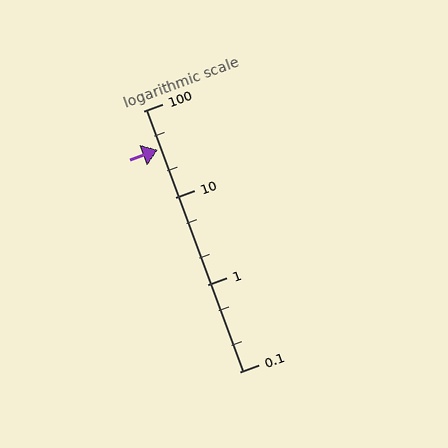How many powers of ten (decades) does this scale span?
The scale spans 3 decades, from 0.1 to 100.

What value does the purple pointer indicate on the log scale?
The pointer indicates approximately 36.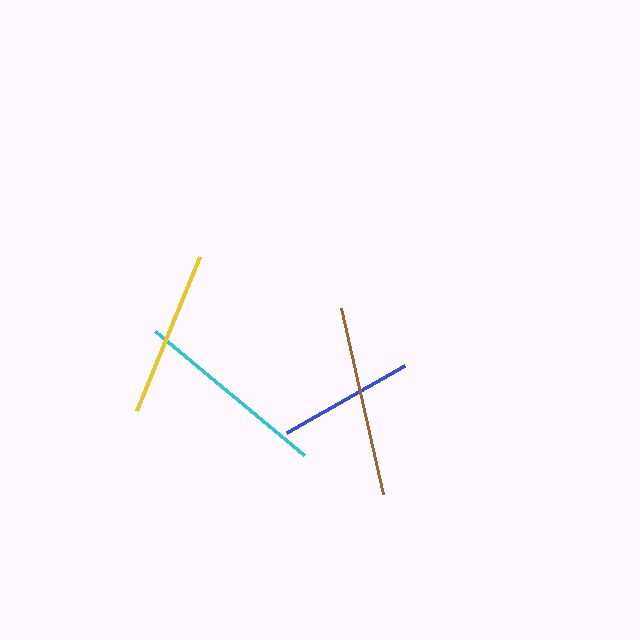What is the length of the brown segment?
The brown segment is approximately 191 pixels long.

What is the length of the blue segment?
The blue segment is approximately 135 pixels long.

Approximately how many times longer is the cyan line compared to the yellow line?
The cyan line is approximately 1.2 times the length of the yellow line.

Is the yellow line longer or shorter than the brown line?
The brown line is longer than the yellow line.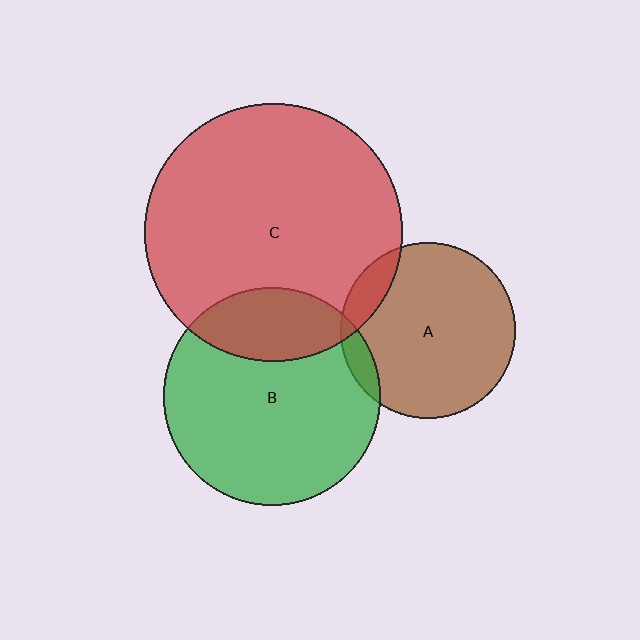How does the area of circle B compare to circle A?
Approximately 1.5 times.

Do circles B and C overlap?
Yes.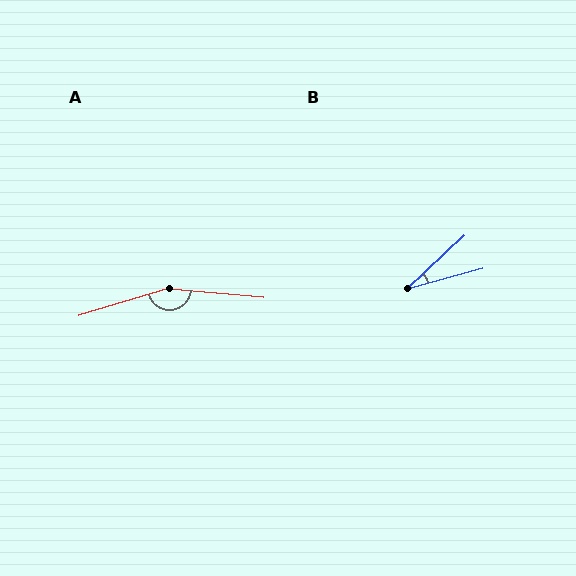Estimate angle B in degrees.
Approximately 28 degrees.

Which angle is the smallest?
B, at approximately 28 degrees.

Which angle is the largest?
A, at approximately 158 degrees.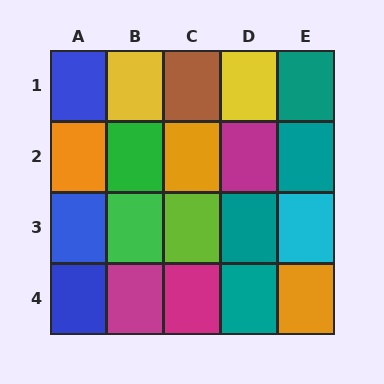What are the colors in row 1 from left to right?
Blue, yellow, brown, yellow, teal.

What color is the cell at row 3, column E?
Cyan.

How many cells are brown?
1 cell is brown.